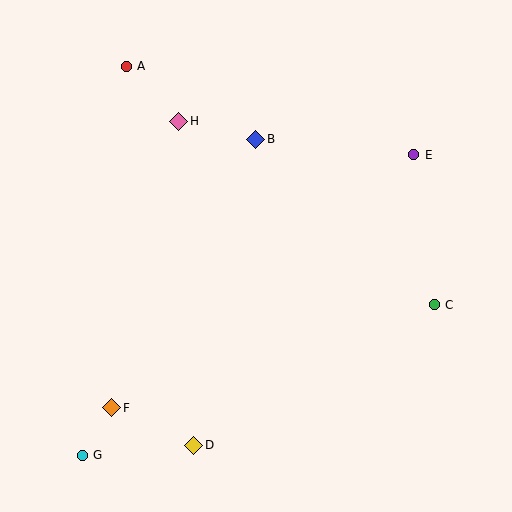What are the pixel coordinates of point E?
Point E is at (414, 155).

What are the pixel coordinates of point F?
Point F is at (112, 408).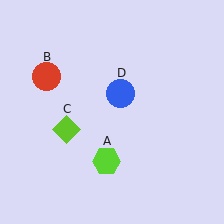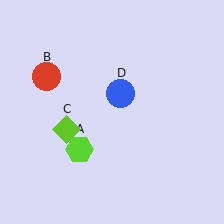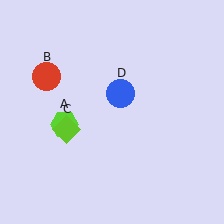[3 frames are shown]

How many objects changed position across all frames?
1 object changed position: lime hexagon (object A).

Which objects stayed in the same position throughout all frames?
Red circle (object B) and lime diamond (object C) and blue circle (object D) remained stationary.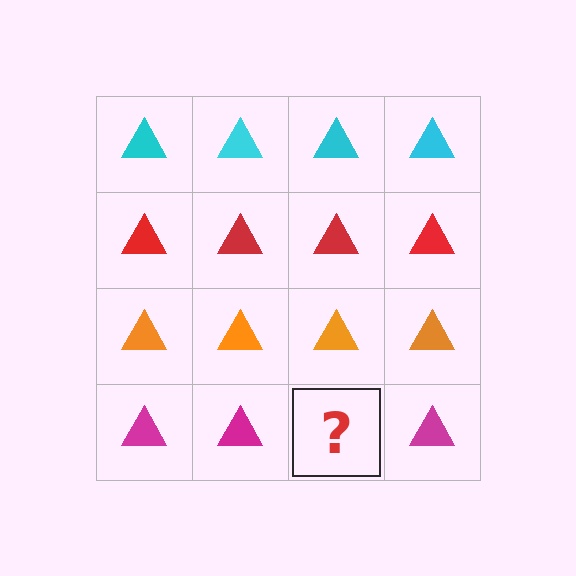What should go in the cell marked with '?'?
The missing cell should contain a magenta triangle.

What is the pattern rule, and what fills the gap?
The rule is that each row has a consistent color. The gap should be filled with a magenta triangle.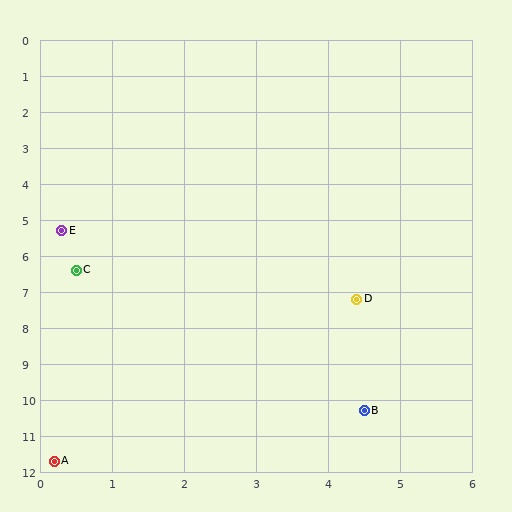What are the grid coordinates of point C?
Point C is at approximately (0.5, 6.4).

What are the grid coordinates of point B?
Point B is at approximately (4.5, 10.3).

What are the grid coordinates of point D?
Point D is at approximately (4.4, 7.2).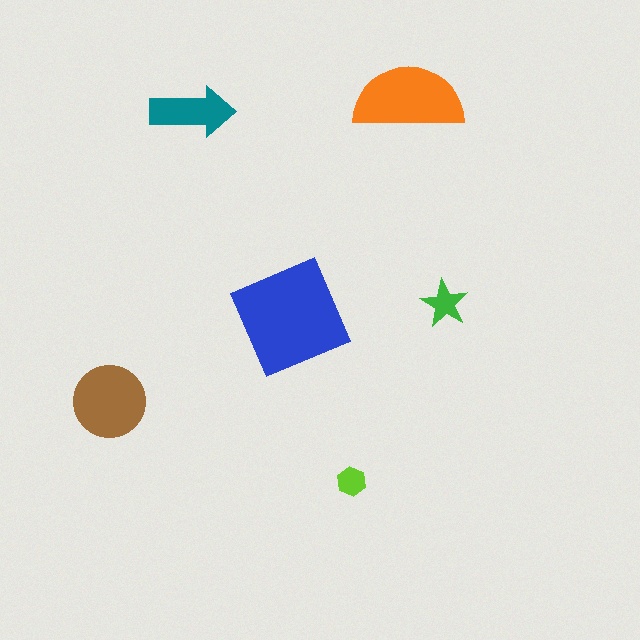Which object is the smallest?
The lime hexagon.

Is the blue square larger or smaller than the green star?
Larger.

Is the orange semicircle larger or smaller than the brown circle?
Larger.